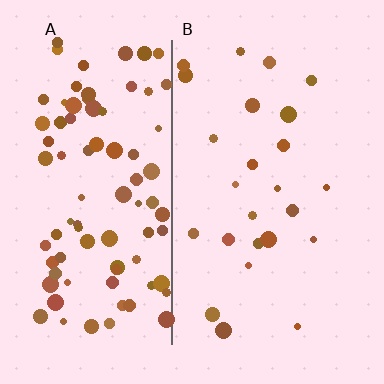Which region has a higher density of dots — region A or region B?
A (the left).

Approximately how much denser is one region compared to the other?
Approximately 3.6× — region A over region B.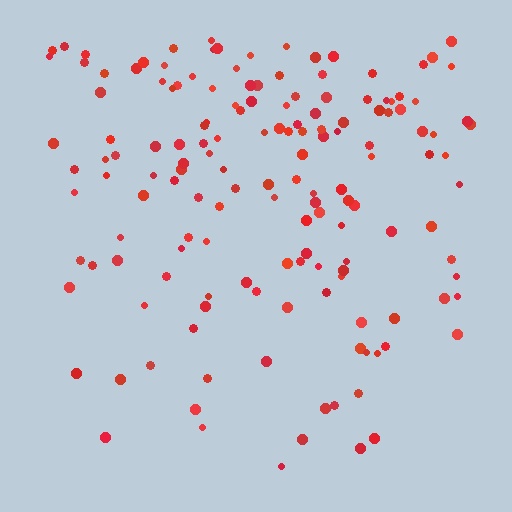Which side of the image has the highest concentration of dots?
The top.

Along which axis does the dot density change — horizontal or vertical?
Vertical.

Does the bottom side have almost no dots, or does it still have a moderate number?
Still a moderate number, just noticeably fewer than the top.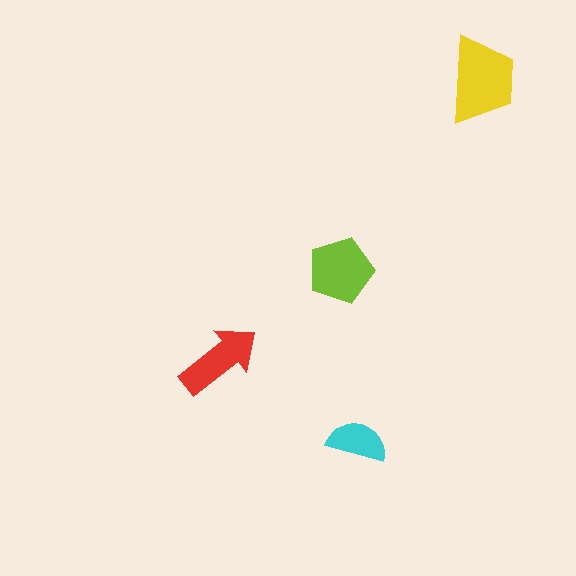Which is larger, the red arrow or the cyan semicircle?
The red arrow.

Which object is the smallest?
The cyan semicircle.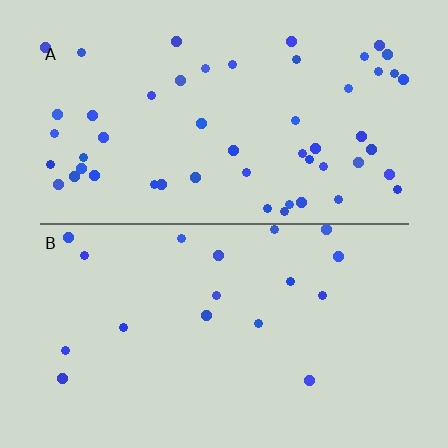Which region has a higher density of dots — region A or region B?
A (the top).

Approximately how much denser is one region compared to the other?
Approximately 2.9× — region A over region B.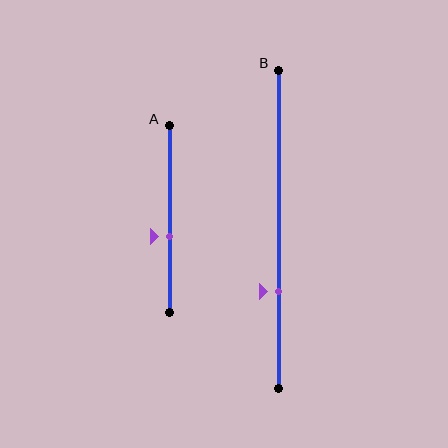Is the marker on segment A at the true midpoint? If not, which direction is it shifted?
No, the marker on segment A is shifted downward by about 9% of the segment length.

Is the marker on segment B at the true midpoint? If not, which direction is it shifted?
No, the marker on segment B is shifted downward by about 19% of the segment length.